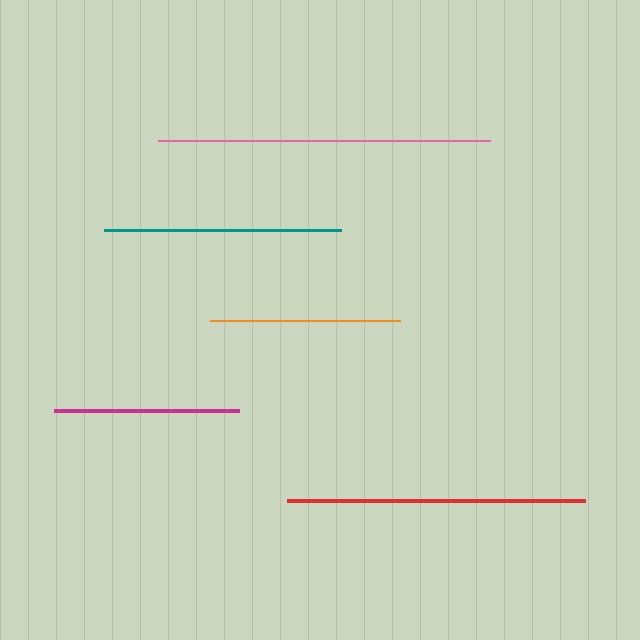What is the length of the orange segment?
The orange segment is approximately 190 pixels long.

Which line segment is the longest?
The pink line is the longest at approximately 332 pixels.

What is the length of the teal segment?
The teal segment is approximately 237 pixels long.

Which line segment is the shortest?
The magenta line is the shortest at approximately 185 pixels.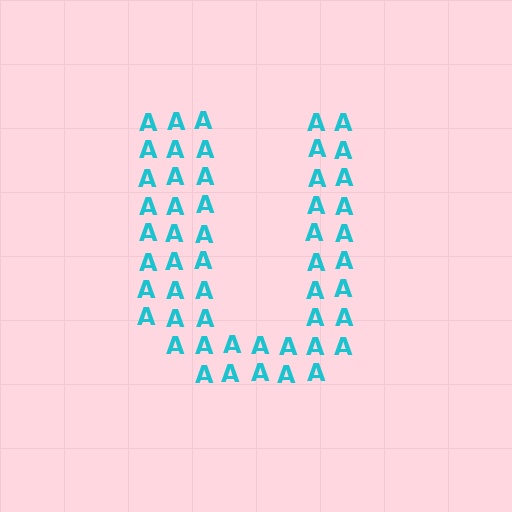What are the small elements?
The small elements are letter A's.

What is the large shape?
The large shape is the letter U.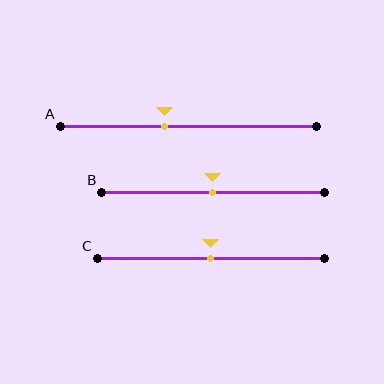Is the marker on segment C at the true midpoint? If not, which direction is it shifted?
Yes, the marker on segment C is at the true midpoint.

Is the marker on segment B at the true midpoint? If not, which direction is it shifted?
Yes, the marker on segment B is at the true midpoint.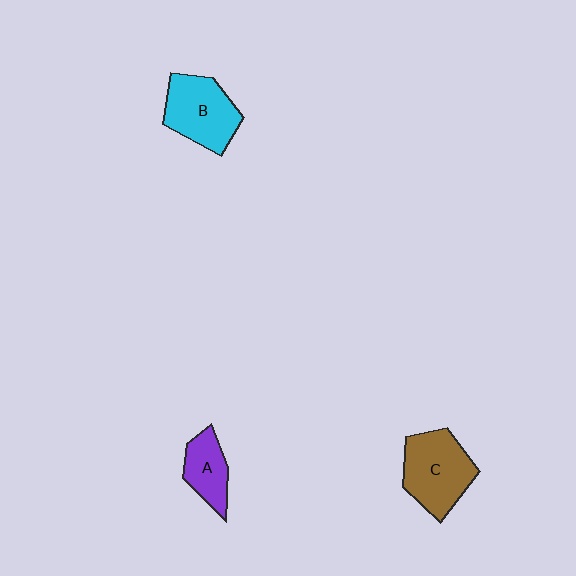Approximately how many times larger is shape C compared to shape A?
Approximately 1.7 times.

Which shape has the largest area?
Shape C (brown).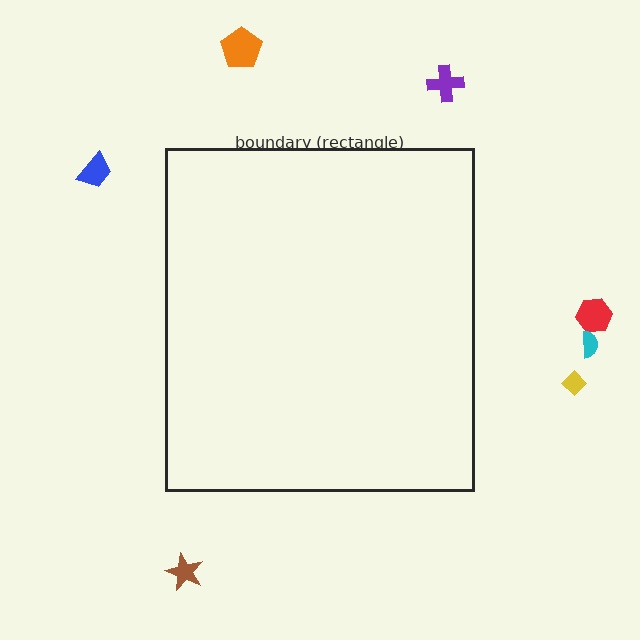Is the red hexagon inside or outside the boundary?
Outside.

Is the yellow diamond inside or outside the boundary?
Outside.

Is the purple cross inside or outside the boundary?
Outside.